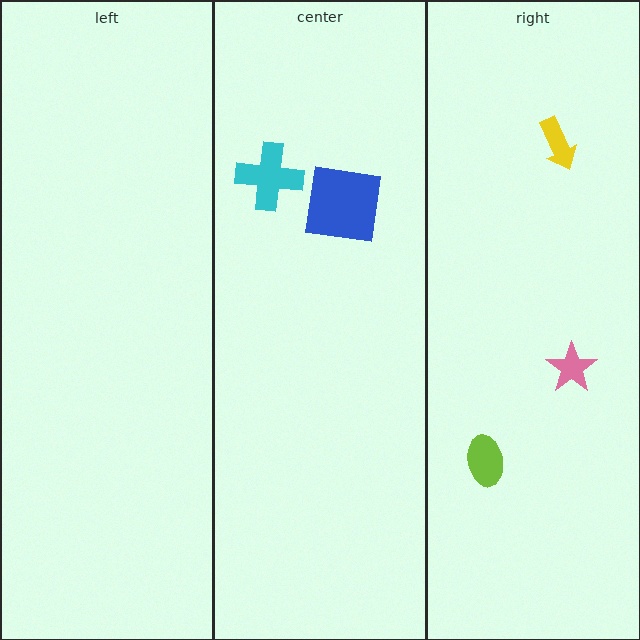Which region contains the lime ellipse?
The right region.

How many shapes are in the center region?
2.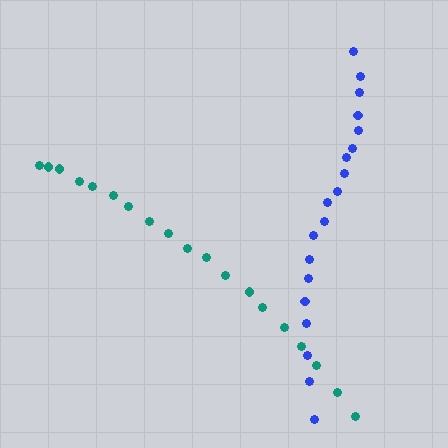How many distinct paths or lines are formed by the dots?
There are 2 distinct paths.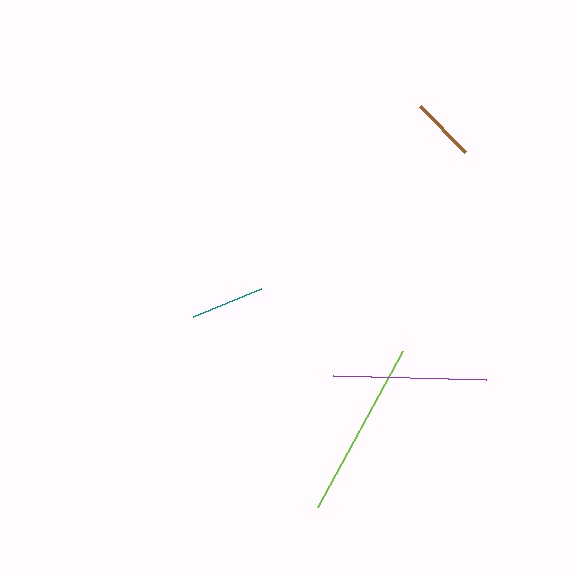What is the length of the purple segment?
The purple segment is approximately 153 pixels long.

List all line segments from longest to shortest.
From longest to shortest: lime, purple, teal, brown.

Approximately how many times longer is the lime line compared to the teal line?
The lime line is approximately 2.4 times the length of the teal line.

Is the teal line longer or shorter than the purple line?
The purple line is longer than the teal line.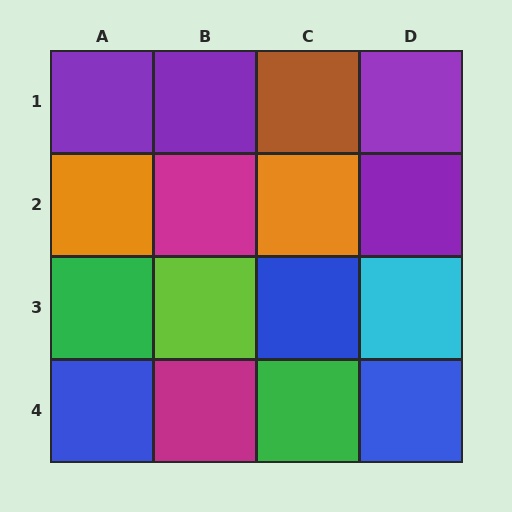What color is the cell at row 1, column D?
Purple.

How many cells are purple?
4 cells are purple.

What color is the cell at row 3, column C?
Blue.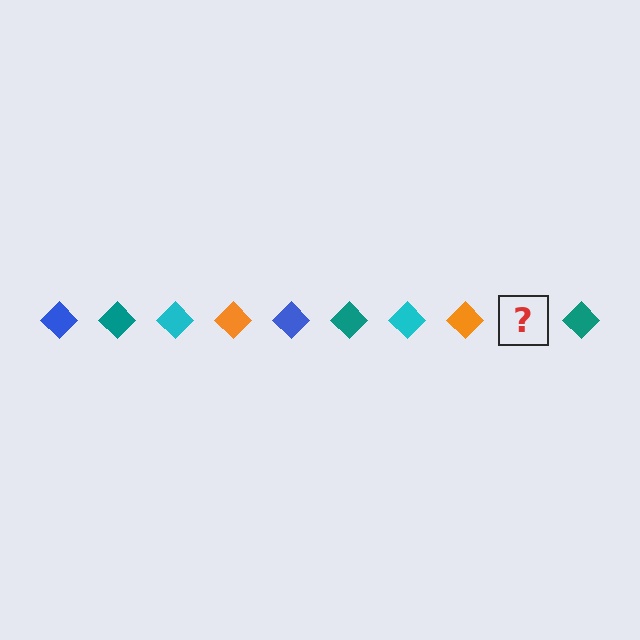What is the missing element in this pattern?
The missing element is a blue diamond.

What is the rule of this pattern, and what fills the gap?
The rule is that the pattern cycles through blue, teal, cyan, orange diamonds. The gap should be filled with a blue diamond.